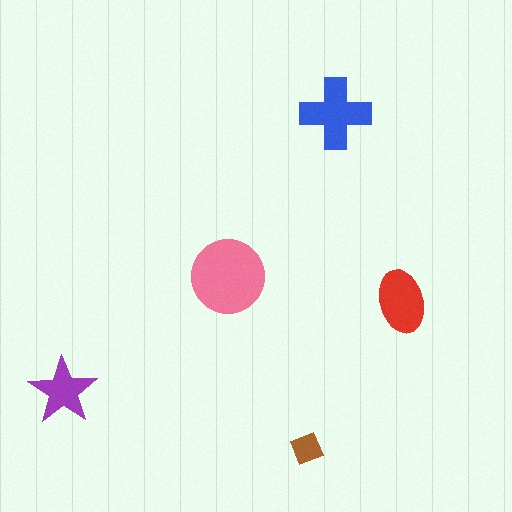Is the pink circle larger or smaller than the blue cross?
Larger.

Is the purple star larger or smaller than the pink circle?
Smaller.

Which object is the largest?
The pink circle.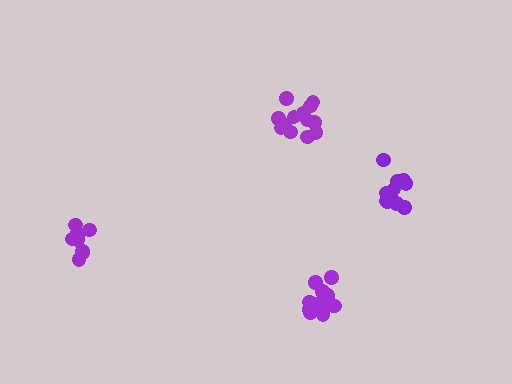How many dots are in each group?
Group 1: 9 dots, Group 2: 11 dots, Group 3: 14 dots, Group 4: 13 dots (47 total).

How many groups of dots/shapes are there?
There are 4 groups.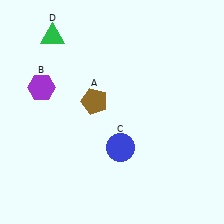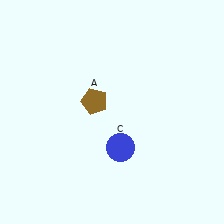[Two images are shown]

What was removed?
The purple hexagon (B), the green triangle (D) were removed in Image 2.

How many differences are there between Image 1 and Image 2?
There are 2 differences between the two images.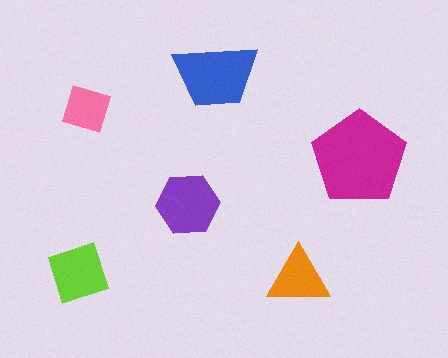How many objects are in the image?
There are 6 objects in the image.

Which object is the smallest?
The pink diamond.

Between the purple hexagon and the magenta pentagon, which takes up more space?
The magenta pentagon.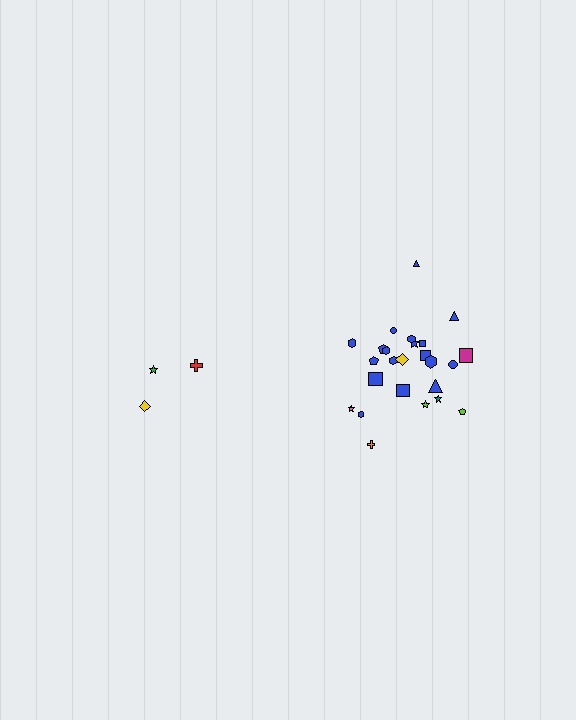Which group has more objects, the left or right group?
The right group.